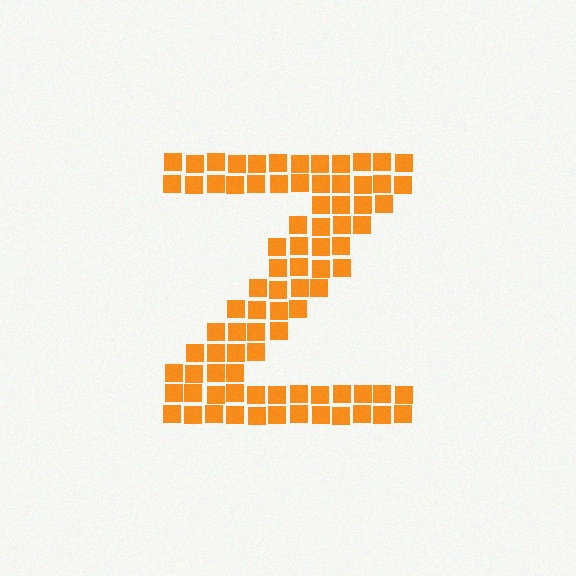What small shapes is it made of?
It is made of small squares.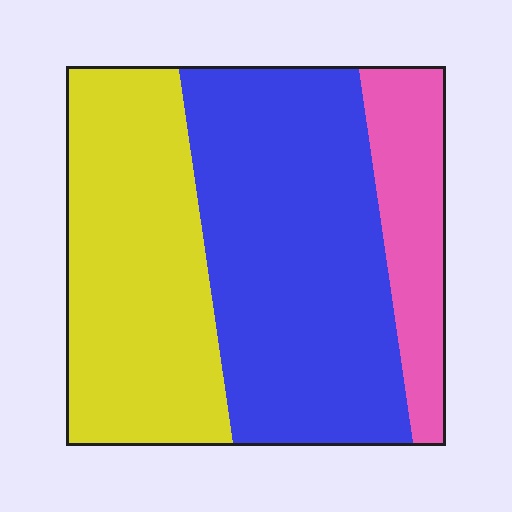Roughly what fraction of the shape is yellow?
Yellow takes up about three eighths (3/8) of the shape.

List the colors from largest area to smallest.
From largest to smallest: blue, yellow, pink.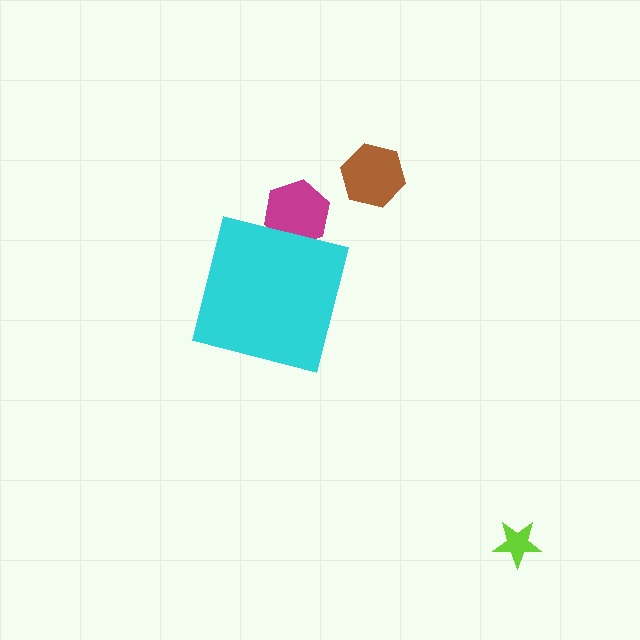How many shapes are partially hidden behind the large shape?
1 shape is partially hidden.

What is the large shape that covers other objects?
A cyan square.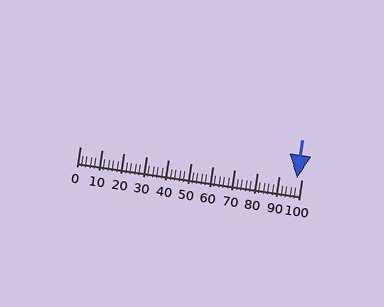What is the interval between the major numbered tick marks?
The major tick marks are spaced 10 units apart.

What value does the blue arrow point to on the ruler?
The blue arrow points to approximately 98.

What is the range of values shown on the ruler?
The ruler shows values from 0 to 100.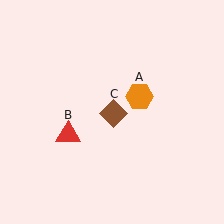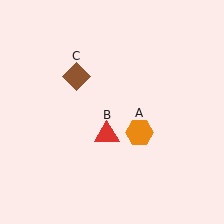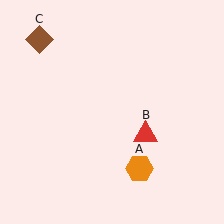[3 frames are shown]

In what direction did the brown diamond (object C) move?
The brown diamond (object C) moved up and to the left.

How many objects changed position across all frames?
3 objects changed position: orange hexagon (object A), red triangle (object B), brown diamond (object C).